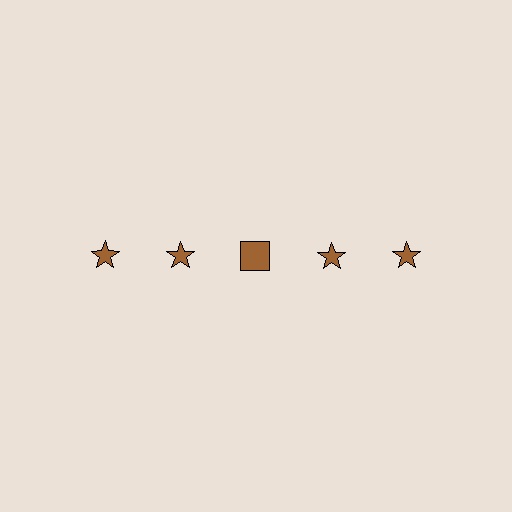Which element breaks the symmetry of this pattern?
The brown square in the top row, center column breaks the symmetry. All other shapes are brown stars.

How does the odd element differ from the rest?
It has a different shape: square instead of star.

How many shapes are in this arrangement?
There are 5 shapes arranged in a grid pattern.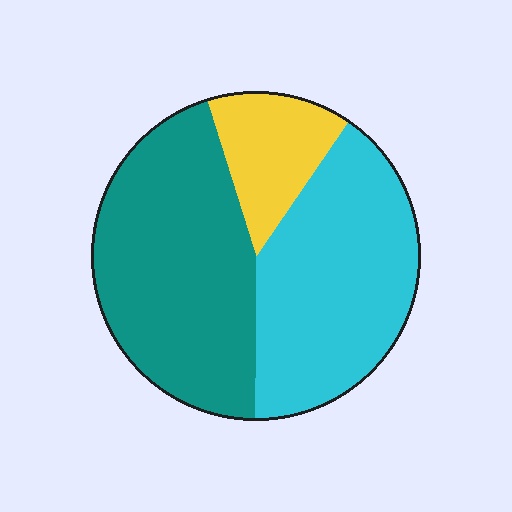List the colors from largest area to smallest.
From largest to smallest: teal, cyan, yellow.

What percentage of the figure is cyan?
Cyan takes up between a third and a half of the figure.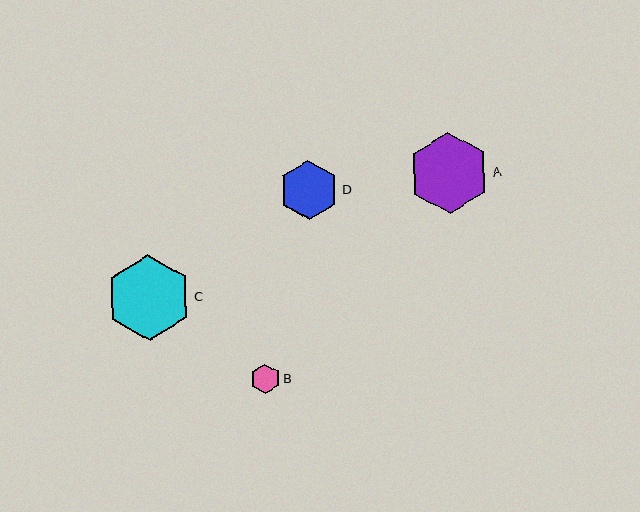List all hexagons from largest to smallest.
From largest to smallest: C, A, D, B.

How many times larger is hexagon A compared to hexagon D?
Hexagon A is approximately 1.4 times the size of hexagon D.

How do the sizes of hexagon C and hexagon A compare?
Hexagon C and hexagon A are approximately the same size.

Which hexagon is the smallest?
Hexagon B is the smallest with a size of approximately 30 pixels.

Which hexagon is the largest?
Hexagon C is the largest with a size of approximately 85 pixels.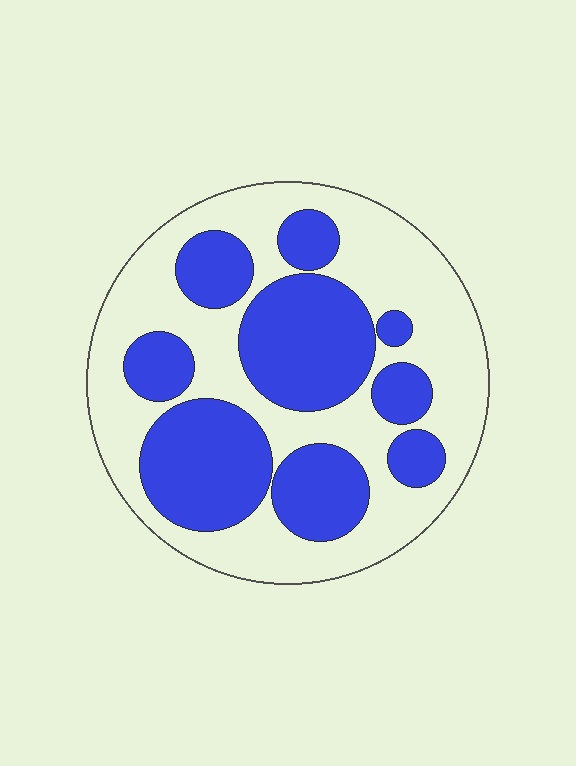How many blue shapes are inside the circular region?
9.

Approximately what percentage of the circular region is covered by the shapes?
Approximately 45%.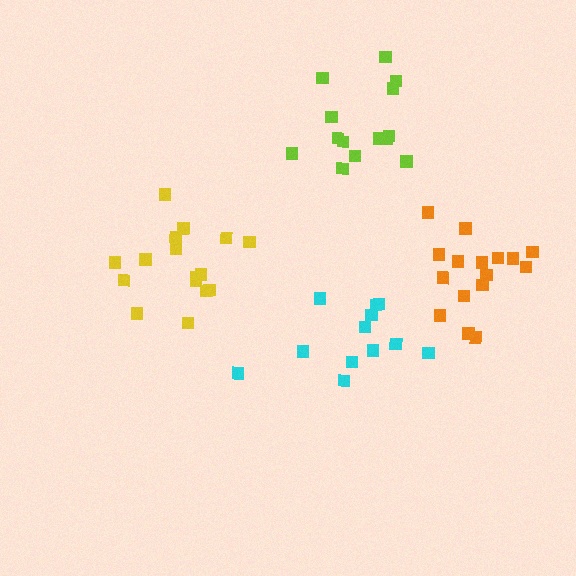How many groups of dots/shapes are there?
There are 4 groups.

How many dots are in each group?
Group 1: 16 dots, Group 2: 16 dots, Group 3: 14 dots, Group 4: 12 dots (58 total).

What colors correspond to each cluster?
The clusters are colored: orange, yellow, lime, cyan.